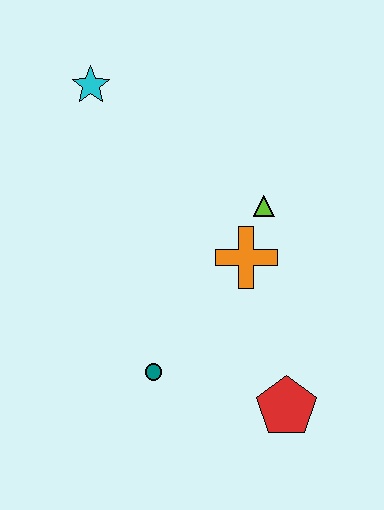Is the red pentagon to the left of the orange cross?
No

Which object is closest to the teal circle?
The red pentagon is closest to the teal circle.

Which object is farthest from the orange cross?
The cyan star is farthest from the orange cross.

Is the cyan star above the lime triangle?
Yes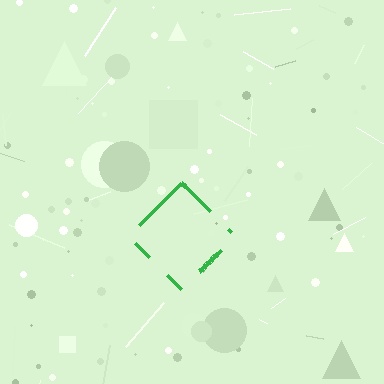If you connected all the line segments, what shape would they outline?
They would outline a diamond.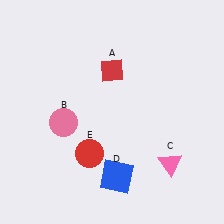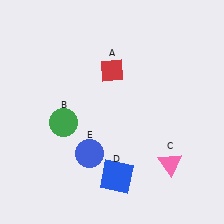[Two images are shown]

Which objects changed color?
B changed from pink to green. E changed from red to blue.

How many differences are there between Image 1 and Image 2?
There are 2 differences between the two images.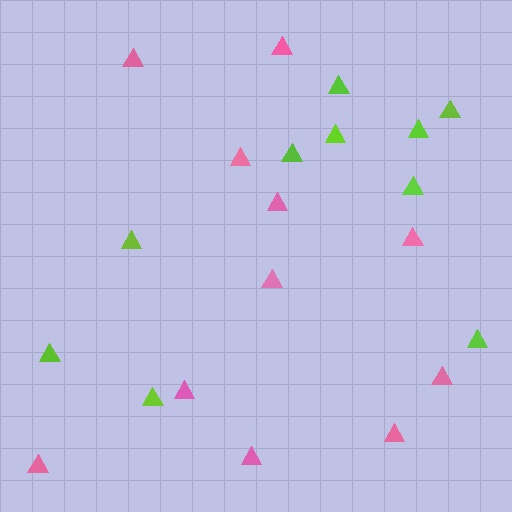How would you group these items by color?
There are 2 groups: one group of lime triangles (10) and one group of pink triangles (11).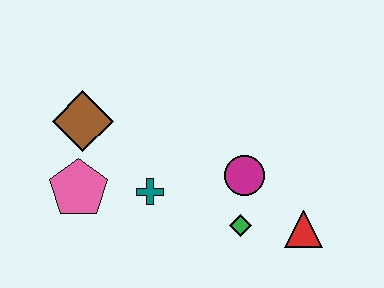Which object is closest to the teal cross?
The pink pentagon is closest to the teal cross.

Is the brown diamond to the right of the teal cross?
No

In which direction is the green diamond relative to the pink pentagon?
The green diamond is to the right of the pink pentagon.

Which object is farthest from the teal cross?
The red triangle is farthest from the teal cross.